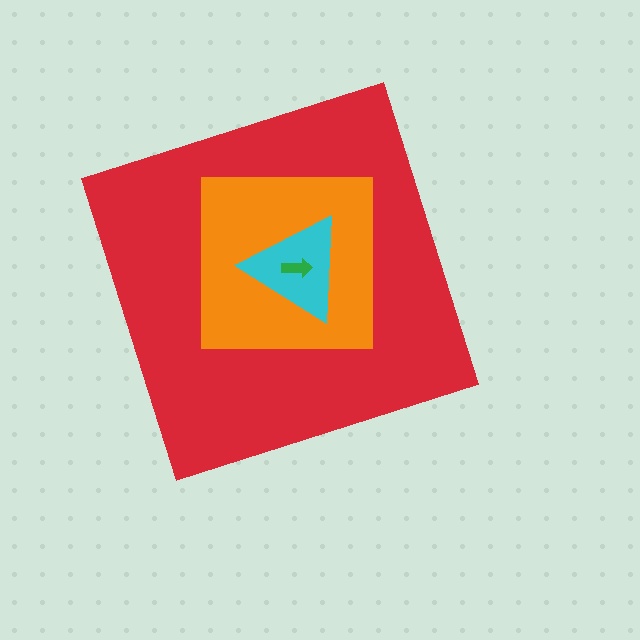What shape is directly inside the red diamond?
The orange square.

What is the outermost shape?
The red diamond.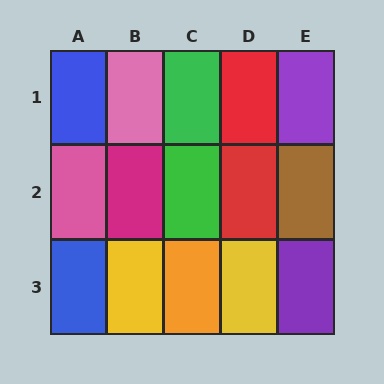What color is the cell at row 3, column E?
Purple.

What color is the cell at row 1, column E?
Purple.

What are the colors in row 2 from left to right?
Pink, magenta, green, red, brown.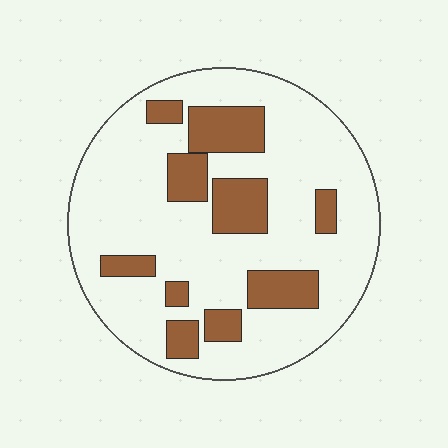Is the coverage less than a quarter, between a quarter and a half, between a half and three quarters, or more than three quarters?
Less than a quarter.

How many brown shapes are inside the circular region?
10.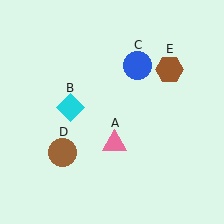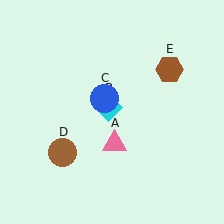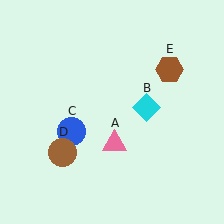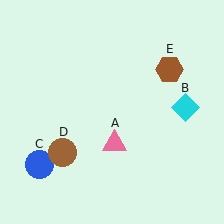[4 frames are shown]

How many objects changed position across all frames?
2 objects changed position: cyan diamond (object B), blue circle (object C).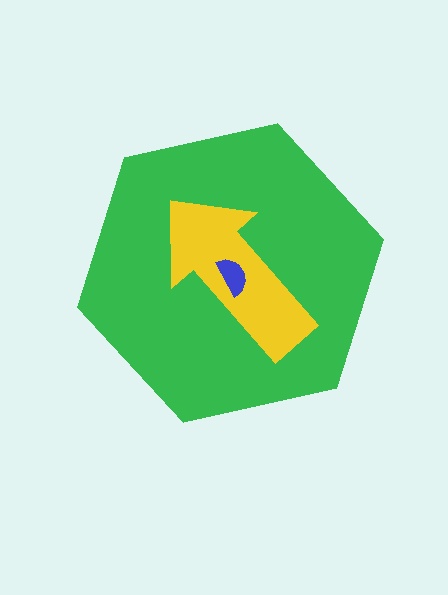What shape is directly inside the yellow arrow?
The blue semicircle.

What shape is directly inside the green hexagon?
The yellow arrow.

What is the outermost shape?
The green hexagon.